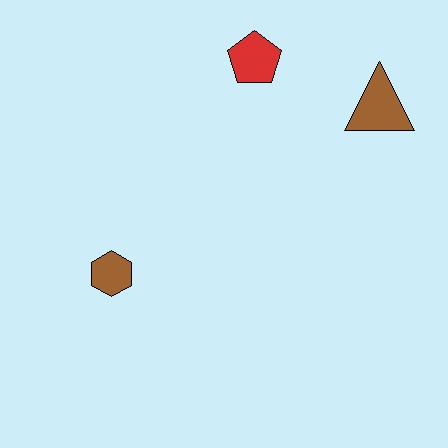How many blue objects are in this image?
There are no blue objects.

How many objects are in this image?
There are 3 objects.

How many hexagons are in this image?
There is 1 hexagon.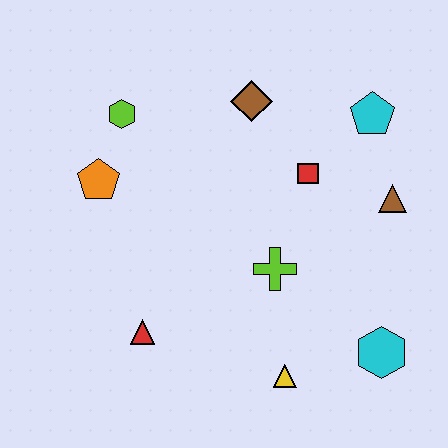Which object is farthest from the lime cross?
The lime hexagon is farthest from the lime cross.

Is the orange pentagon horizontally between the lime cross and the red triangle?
No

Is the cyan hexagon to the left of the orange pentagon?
No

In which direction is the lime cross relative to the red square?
The lime cross is below the red square.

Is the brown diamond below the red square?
No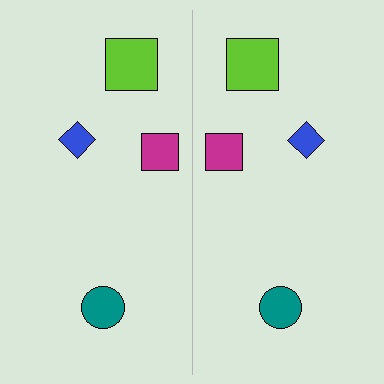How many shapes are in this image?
There are 8 shapes in this image.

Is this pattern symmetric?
Yes, this pattern has bilateral (reflection) symmetry.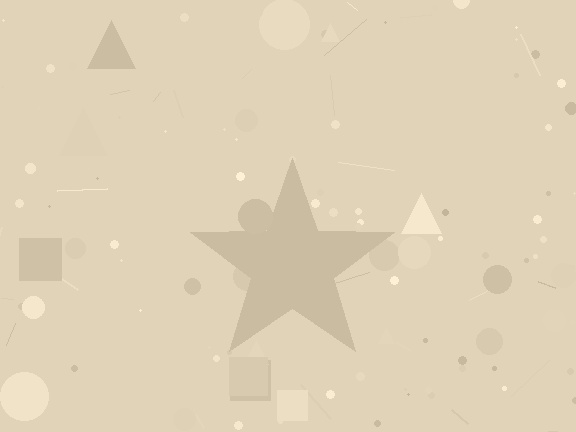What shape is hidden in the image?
A star is hidden in the image.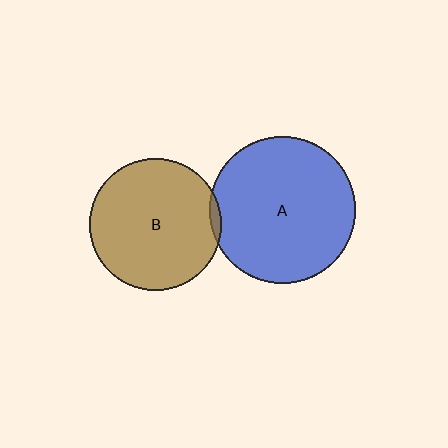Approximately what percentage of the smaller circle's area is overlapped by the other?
Approximately 5%.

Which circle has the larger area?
Circle A (blue).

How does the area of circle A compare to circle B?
Approximately 1.2 times.